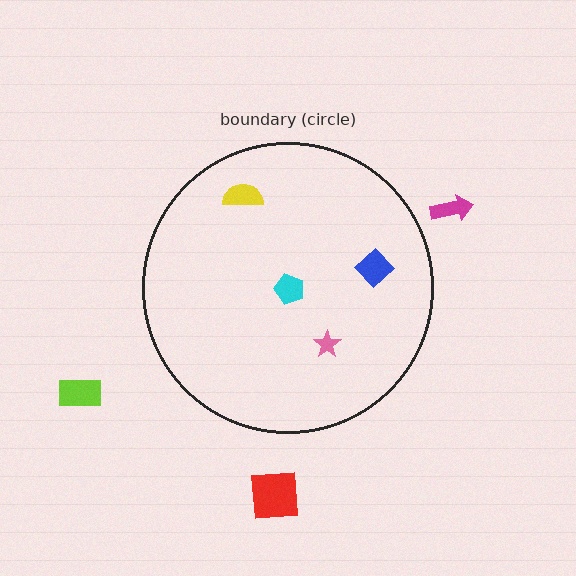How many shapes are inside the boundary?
4 inside, 3 outside.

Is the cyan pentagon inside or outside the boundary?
Inside.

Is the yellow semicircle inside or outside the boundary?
Inside.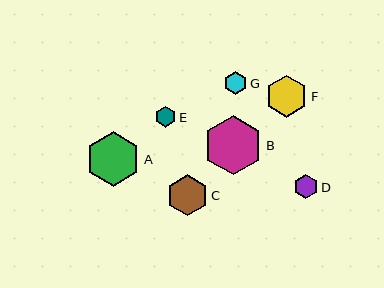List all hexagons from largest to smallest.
From largest to smallest: B, A, F, C, D, G, E.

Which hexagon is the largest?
Hexagon B is the largest with a size of approximately 59 pixels.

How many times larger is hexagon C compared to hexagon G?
Hexagon C is approximately 1.8 times the size of hexagon G.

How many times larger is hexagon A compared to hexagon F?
Hexagon A is approximately 1.3 times the size of hexagon F.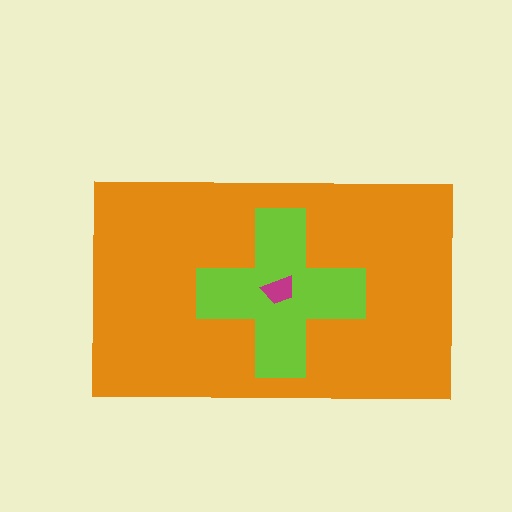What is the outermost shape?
The orange rectangle.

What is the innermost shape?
The magenta trapezoid.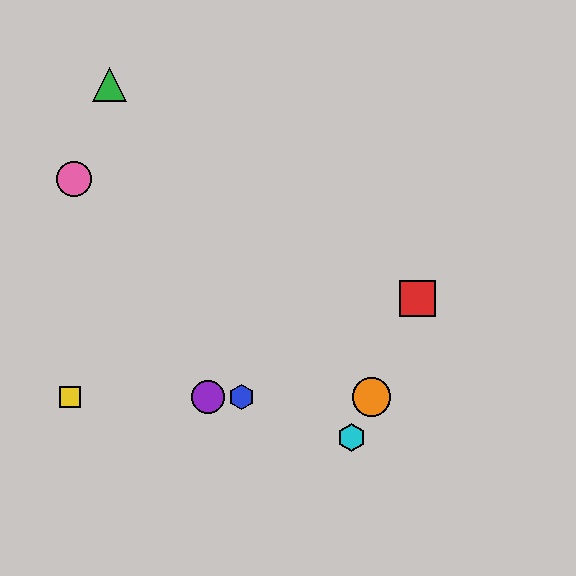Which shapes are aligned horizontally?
The blue hexagon, the yellow square, the purple circle, the orange circle are aligned horizontally.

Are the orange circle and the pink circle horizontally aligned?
No, the orange circle is at y≈397 and the pink circle is at y≈179.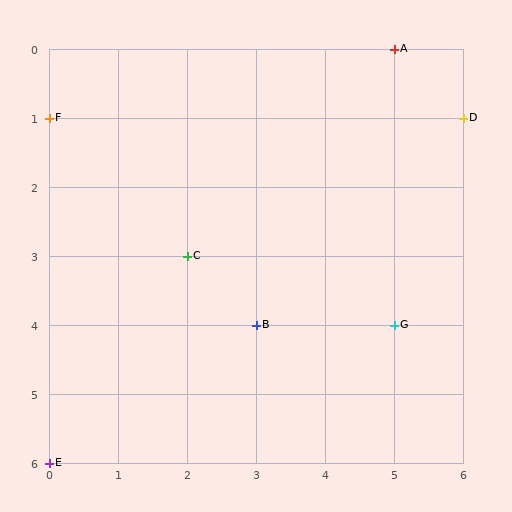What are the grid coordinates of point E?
Point E is at grid coordinates (0, 6).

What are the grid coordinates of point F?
Point F is at grid coordinates (0, 1).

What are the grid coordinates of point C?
Point C is at grid coordinates (2, 3).